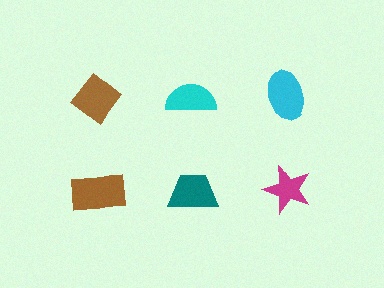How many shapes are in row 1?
3 shapes.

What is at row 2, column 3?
A magenta star.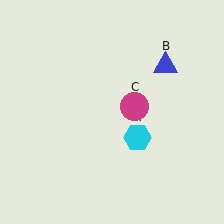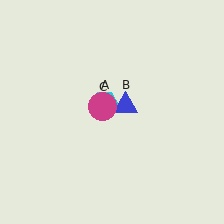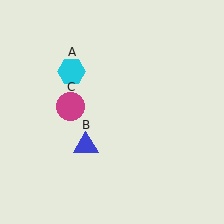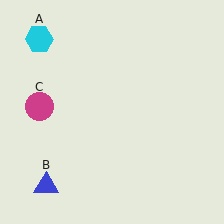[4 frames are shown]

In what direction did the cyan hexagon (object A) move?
The cyan hexagon (object A) moved up and to the left.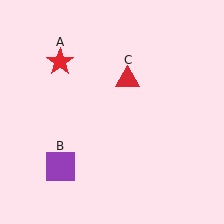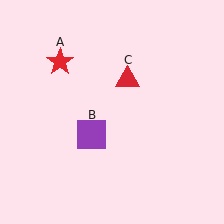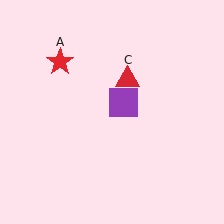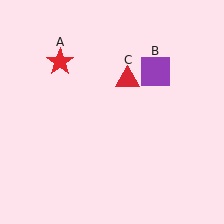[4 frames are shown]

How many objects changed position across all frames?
1 object changed position: purple square (object B).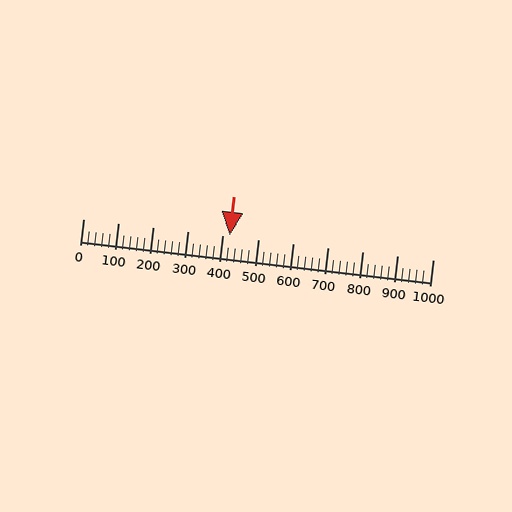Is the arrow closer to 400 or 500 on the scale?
The arrow is closer to 400.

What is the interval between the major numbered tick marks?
The major tick marks are spaced 100 units apart.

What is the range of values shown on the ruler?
The ruler shows values from 0 to 1000.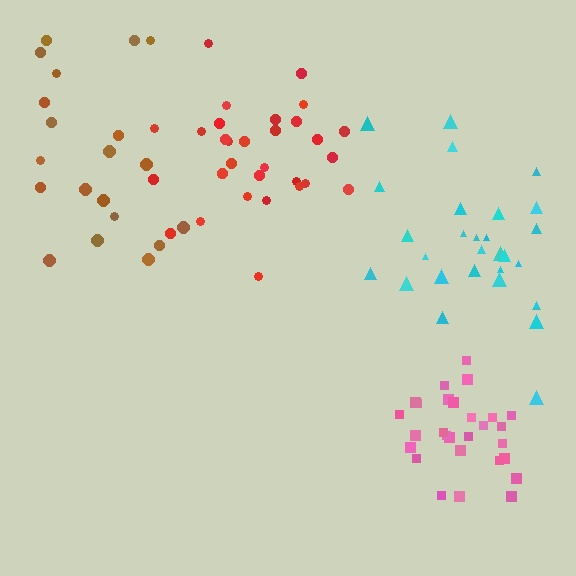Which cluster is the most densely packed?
Pink.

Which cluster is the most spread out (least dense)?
Brown.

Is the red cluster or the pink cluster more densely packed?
Pink.